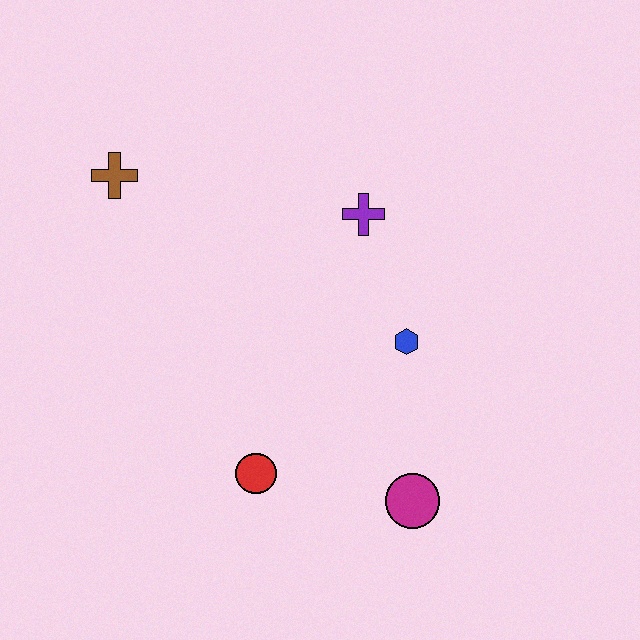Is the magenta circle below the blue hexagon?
Yes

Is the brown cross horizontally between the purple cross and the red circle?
No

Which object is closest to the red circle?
The magenta circle is closest to the red circle.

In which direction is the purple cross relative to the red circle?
The purple cross is above the red circle.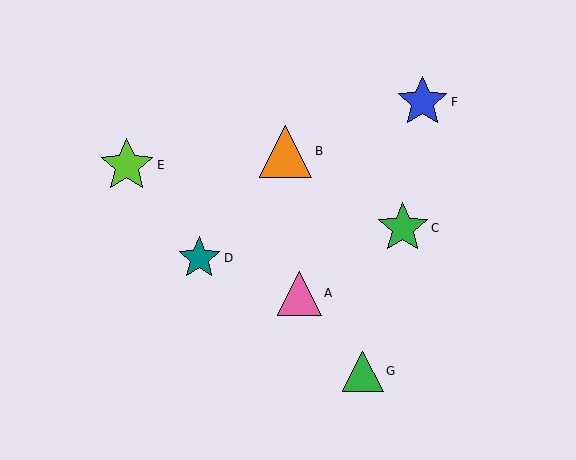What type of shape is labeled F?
Shape F is a blue star.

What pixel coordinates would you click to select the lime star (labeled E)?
Click at (127, 165) to select the lime star E.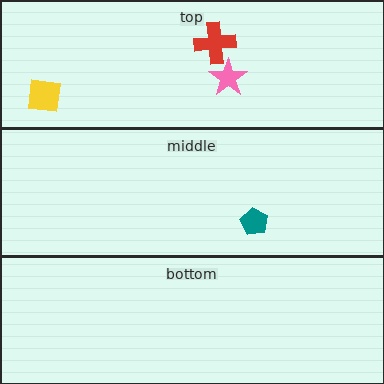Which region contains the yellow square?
The top region.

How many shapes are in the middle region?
1.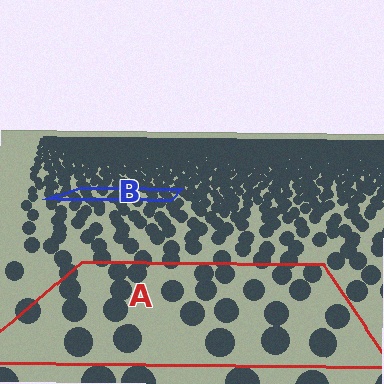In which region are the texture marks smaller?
The texture marks are smaller in region B, because it is farther away.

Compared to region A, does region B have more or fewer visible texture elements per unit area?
Region B has more texture elements per unit area — they are packed more densely because it is farther away.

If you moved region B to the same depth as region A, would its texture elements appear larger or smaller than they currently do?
They would appear larger. At a closer depth, the same texture elements are projected at a bigger on-screen size.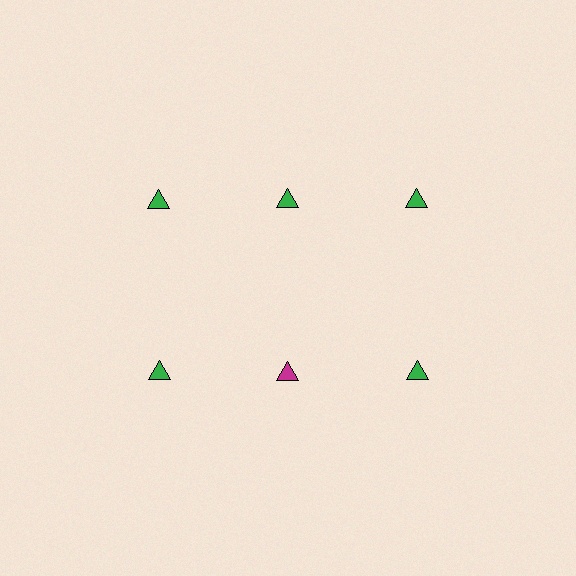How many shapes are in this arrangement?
There are 6 shapes arranged in a grid pattern.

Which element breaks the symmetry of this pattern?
The magenta triangle in the second row, second from left column breaks the symmetry. All other shapes are green triangles.